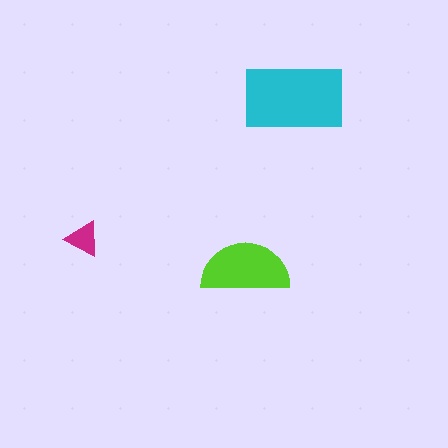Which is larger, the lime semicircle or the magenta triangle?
The lime semicircle.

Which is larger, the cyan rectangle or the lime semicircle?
The cyan rectangle.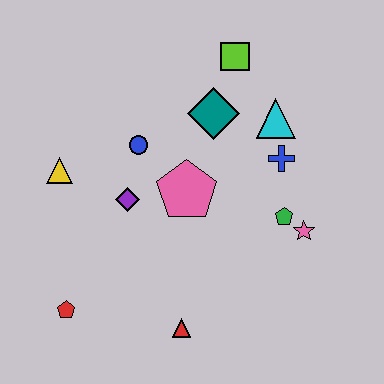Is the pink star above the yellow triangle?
No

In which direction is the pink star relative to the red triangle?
The pink star is to the right of the red triangle.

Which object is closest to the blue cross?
The cyan triangle is closest to the blue cross.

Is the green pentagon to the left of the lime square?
No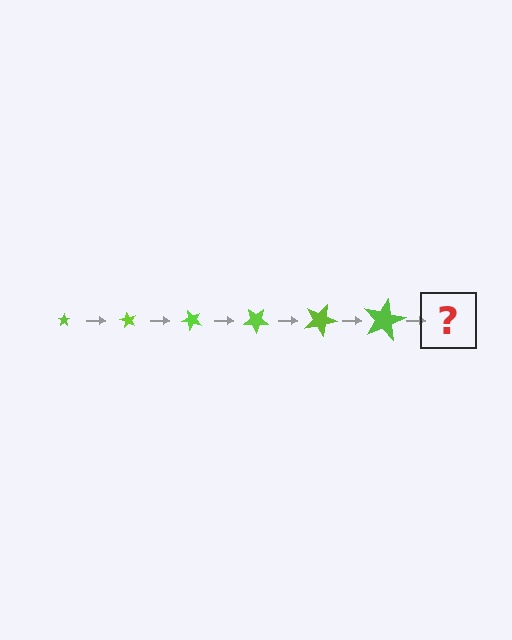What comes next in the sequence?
The next element should be a star, larger than the previous one and rotated 360 degrees from the start.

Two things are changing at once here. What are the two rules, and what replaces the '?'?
The two rules are that the star grows larger each step and it rotates 60 degrees each step. The '?' should be a star, larger than the previous one and rotated 360 degrees from the start.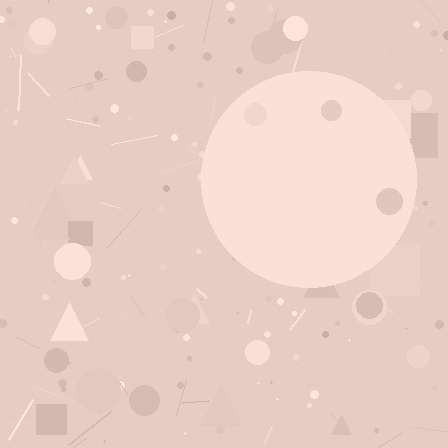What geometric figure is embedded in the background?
A circle is embedded in the background.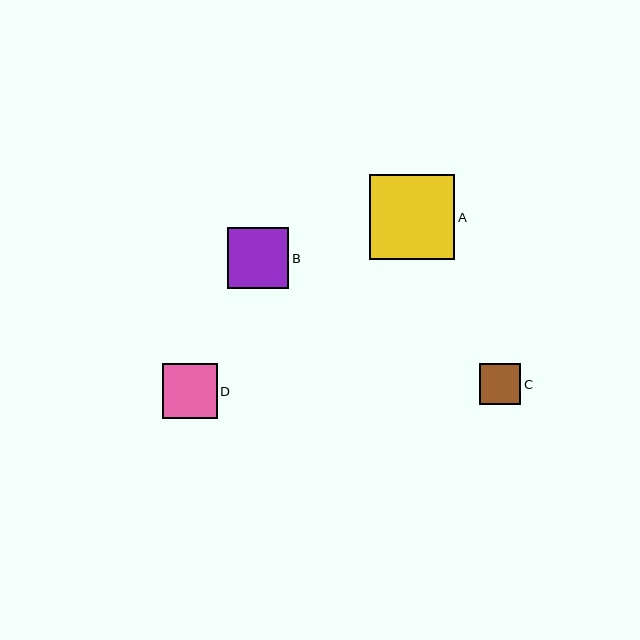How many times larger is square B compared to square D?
Square B is approximately 1.1 times the size of square D.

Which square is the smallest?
Square C is the smallest with a size of approximately 41 pixels.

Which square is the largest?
Square A is the largest with a size of approximately 86 pixels.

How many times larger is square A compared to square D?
Square A is approximately 1.6 times the size of square D.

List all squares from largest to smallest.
From largest to smallest: A, B, D, C.